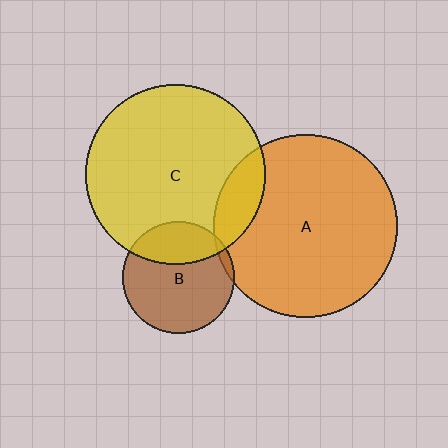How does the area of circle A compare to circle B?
Approximately 2.7 times.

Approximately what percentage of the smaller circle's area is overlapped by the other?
Approximately 30%.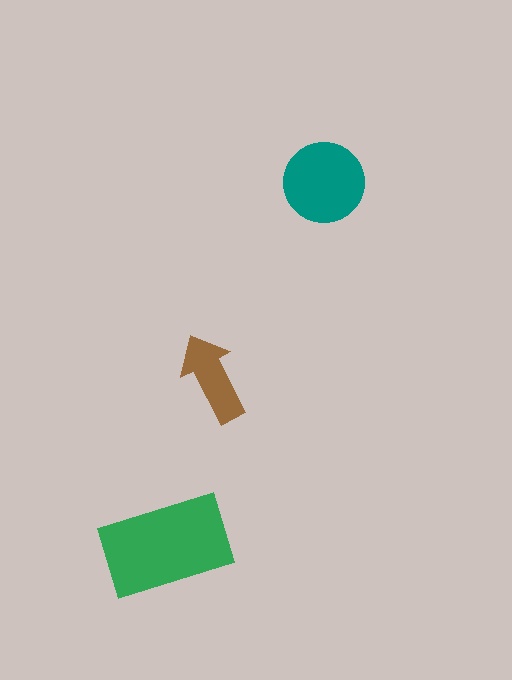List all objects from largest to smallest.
The green rectangle, the teal circle, the brown arrow.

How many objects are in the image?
There are 3 objects in the image.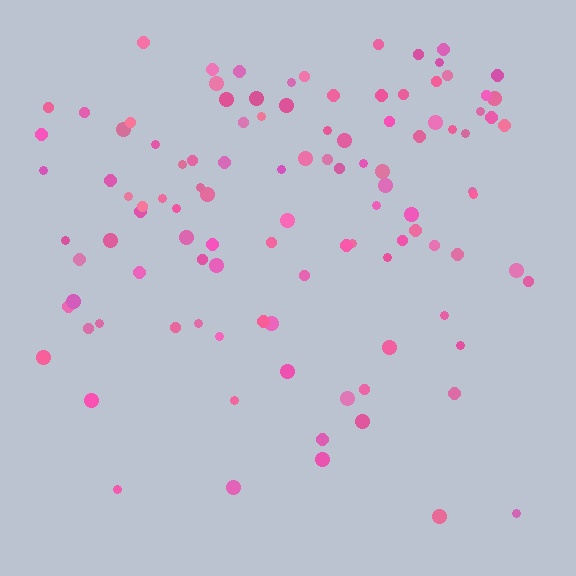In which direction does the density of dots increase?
From bottom to top, with the top side densest.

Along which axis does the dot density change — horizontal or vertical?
Vertical.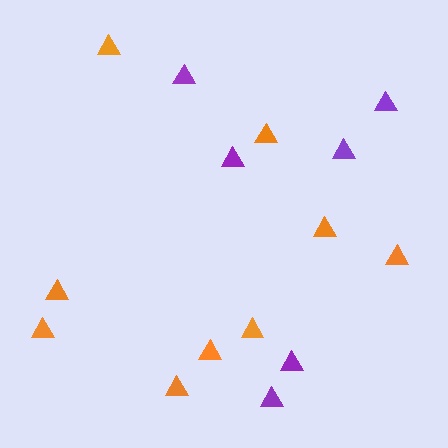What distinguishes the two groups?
There are 2 groups: one group of orange triangles (9) and one group of purple triangles (6).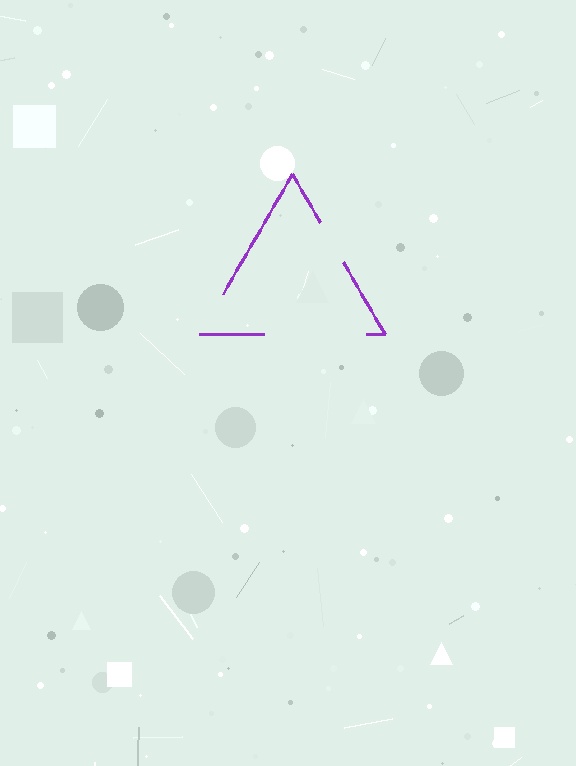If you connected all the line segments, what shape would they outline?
They would outline a triangle.